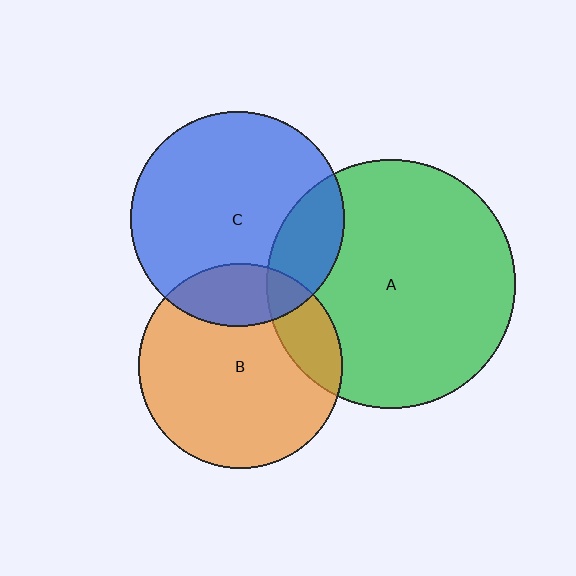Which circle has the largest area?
Circle A (green).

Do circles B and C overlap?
Yes.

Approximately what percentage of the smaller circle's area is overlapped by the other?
Approximately 20%.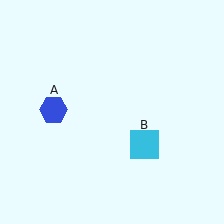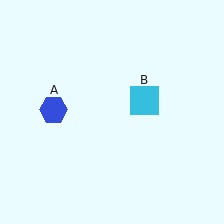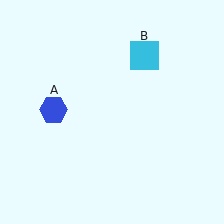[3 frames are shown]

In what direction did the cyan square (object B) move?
The cyan square (object B) moved up.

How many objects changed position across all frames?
1 object changed position: cyan square (object B).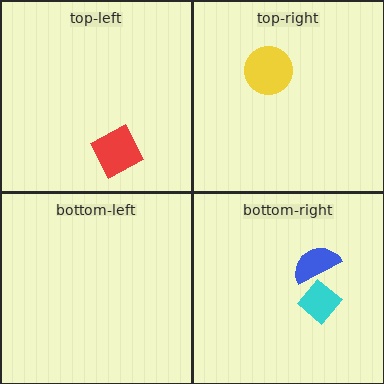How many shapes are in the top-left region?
1.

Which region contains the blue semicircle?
The bottom-right region.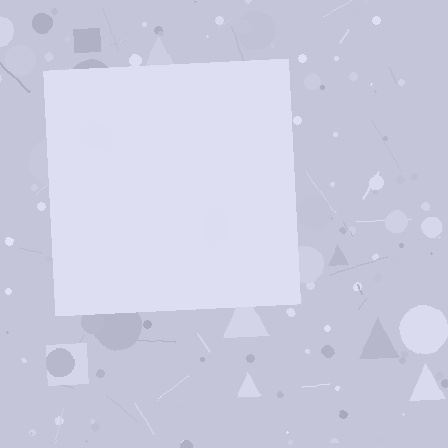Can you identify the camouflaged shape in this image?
The camouflaged shape is a square.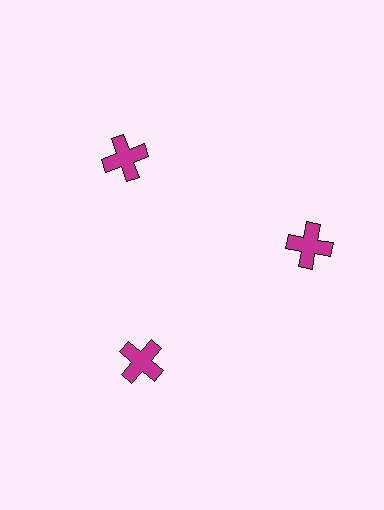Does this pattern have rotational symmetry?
Yes, this pattern has 3-fold rotational symmetry. It looks the same after rotating 120 degrees around the center.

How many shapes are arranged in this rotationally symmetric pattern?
There are 3 shapes, arranged in 3 groups of 1.